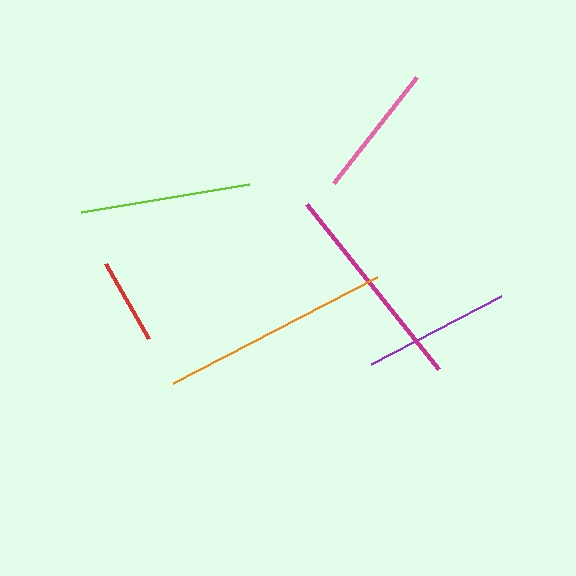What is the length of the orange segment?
The orange segment is approximately 230 pixels long.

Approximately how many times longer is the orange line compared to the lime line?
The orange line is approximately 1.3 times the length of the lime line.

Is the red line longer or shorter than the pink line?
The pink line is longer than the red line.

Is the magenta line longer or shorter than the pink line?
The magenta line is longer than the pink line.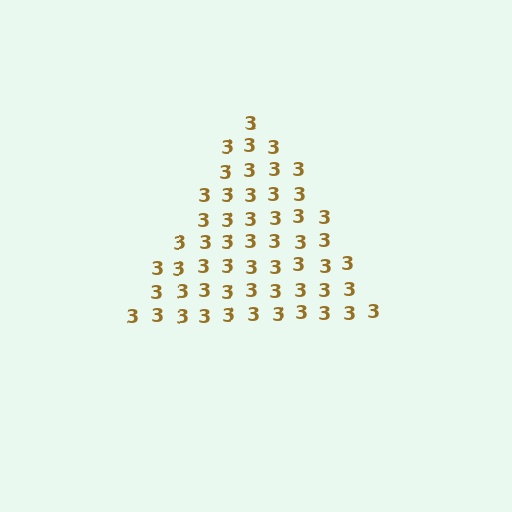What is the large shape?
The large shape is a triangle.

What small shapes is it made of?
It is made of small digit 3's.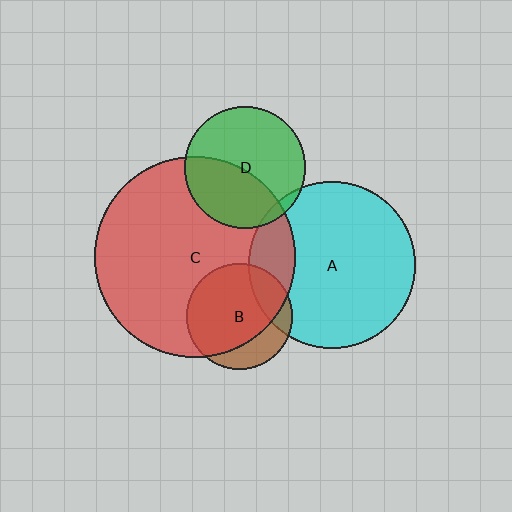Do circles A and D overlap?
Yes.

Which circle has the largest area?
Circle C (red).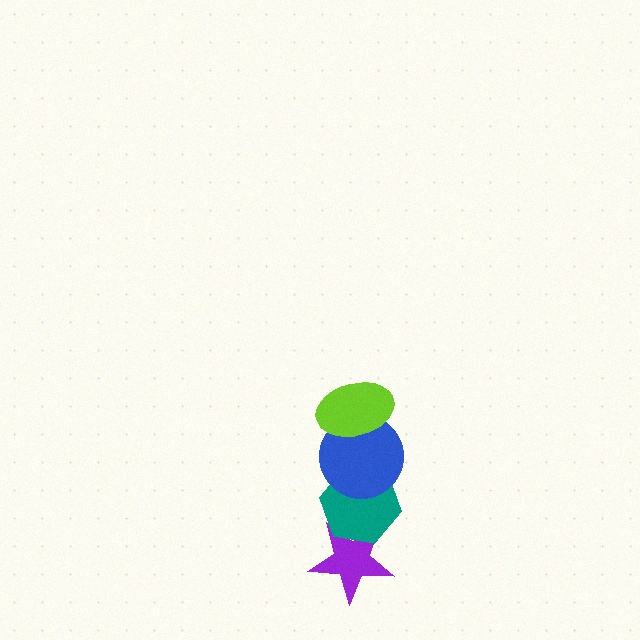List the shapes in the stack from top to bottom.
From top to bottom: the lime ellipse, the blue circle, the teal hexagon, the purple star.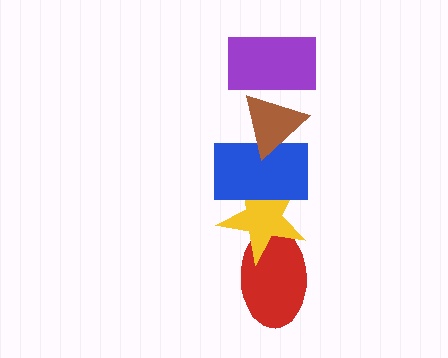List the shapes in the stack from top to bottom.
From top to bottom: the purple rectangle, the brown triangle, the blue rectangle, the yellow star, the red ellipse.